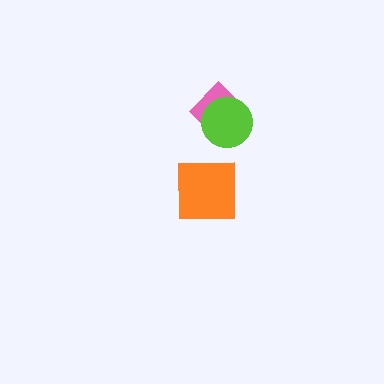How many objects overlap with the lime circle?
1 object overlaps with the lime circle.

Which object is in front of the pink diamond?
The lime circle is in front of the pink diamond.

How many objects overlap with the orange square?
0 objects overlap with the orange square.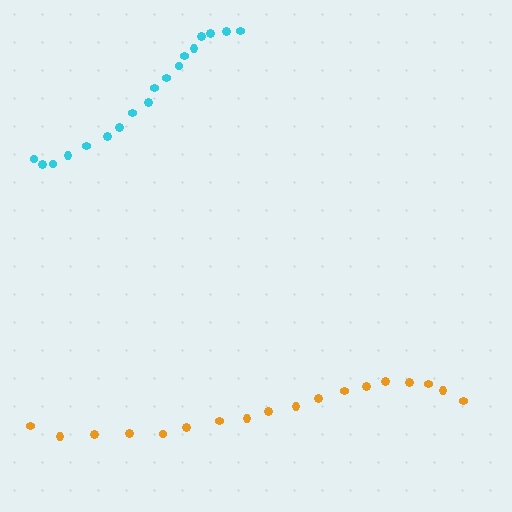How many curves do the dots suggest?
There are 2 distinct paths.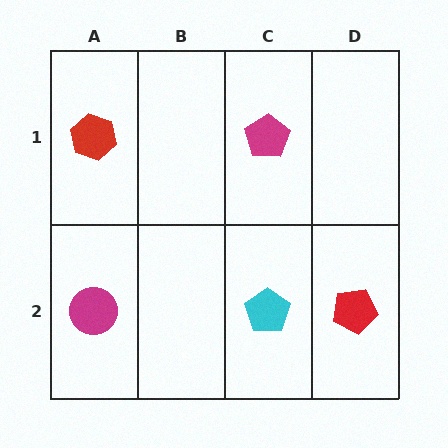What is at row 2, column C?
A cyan pentagon.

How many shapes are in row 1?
2 shapes.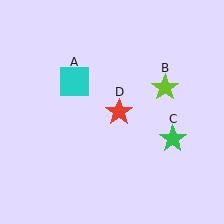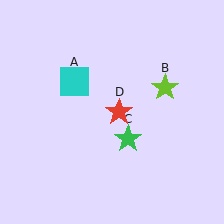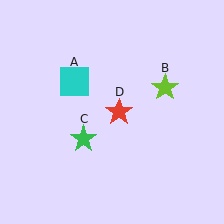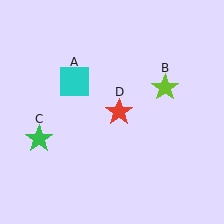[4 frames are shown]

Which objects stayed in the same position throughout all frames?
Cyan square (object A) and lime star (object B) and red star (object D) remained stationary.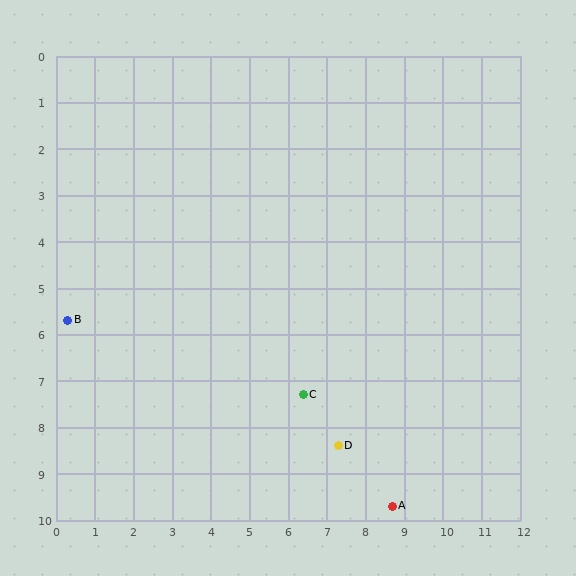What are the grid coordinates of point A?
Point A is at approximately (8.7, 9.7).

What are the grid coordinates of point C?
Point C is at approximately (6.4, 7.3).